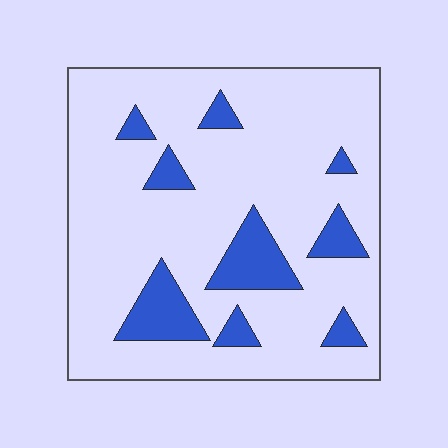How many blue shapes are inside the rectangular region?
9.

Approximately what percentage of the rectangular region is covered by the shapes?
Approximately 15%.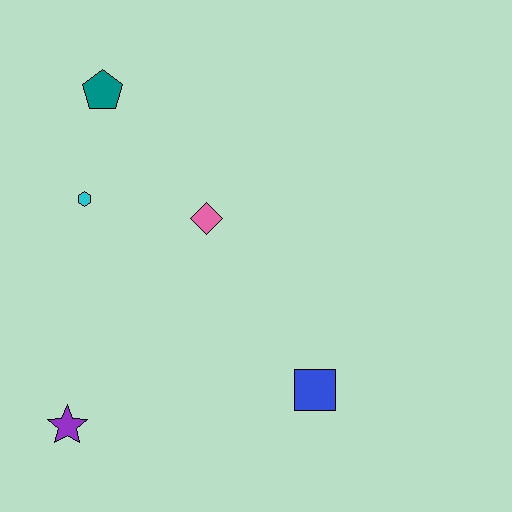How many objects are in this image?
There are 5 objects.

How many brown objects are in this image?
There are no brown objects.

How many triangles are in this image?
There are no triangles.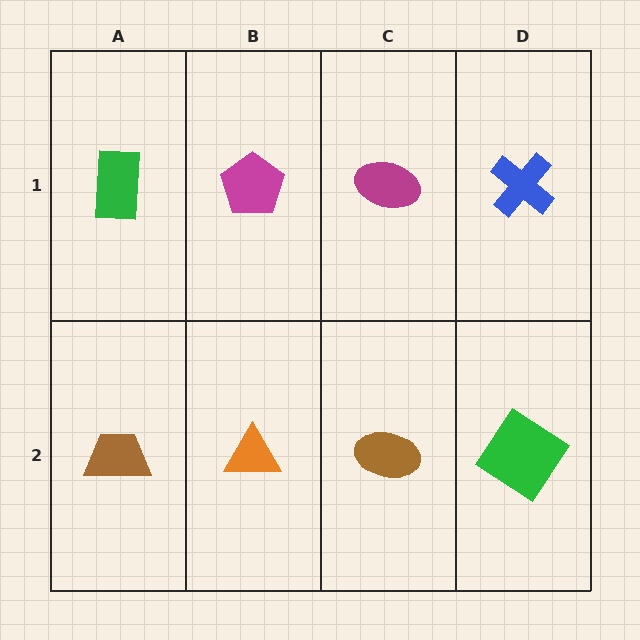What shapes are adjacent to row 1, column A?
A brown trapezoid (row 2, column A), a magenta pentagon (row 1, column B).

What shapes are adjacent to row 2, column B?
A magenta pentagon (row 1, column B), a brown trapezoid (row 2, column A), a brown ellipse (row 2, column C).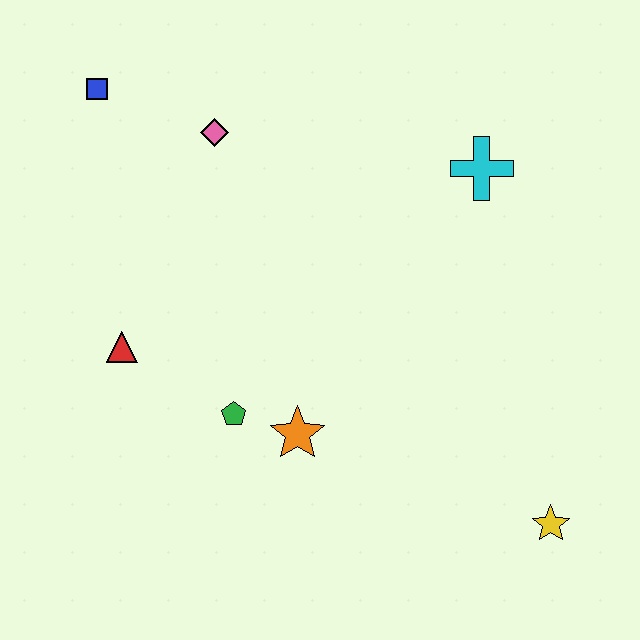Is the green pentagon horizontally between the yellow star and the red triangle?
Yes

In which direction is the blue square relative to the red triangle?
The blue square is above the red triangle.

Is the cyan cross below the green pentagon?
No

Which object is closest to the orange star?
The green pentagon is closest to the orange star.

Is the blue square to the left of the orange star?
Yes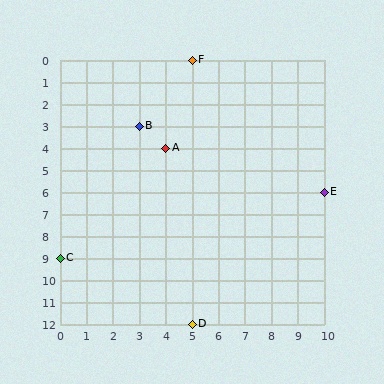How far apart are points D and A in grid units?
Points D and A are 1 column and 8 rows apart (about 8.1 grid units diagonally).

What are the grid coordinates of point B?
Point B is at grid coordinates (3, 3).